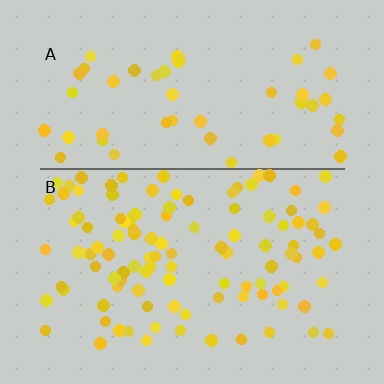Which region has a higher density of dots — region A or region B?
B (the bottom).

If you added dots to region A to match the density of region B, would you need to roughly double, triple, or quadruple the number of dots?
Approximately double.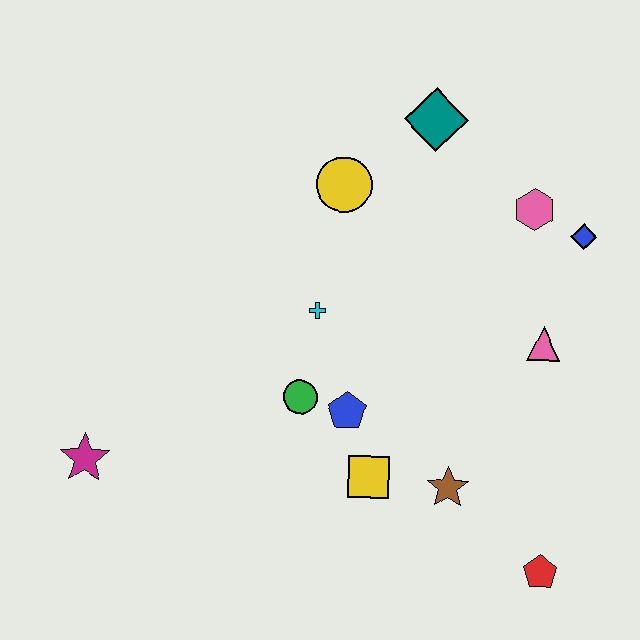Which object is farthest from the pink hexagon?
The magenta star is farthest from the pink hexagon.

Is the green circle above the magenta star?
Yes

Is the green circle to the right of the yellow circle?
No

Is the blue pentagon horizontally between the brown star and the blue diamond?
No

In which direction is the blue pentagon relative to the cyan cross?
The blue pentagon is below the cyan cross.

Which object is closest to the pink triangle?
The blue diamond is closest to the pink triangle.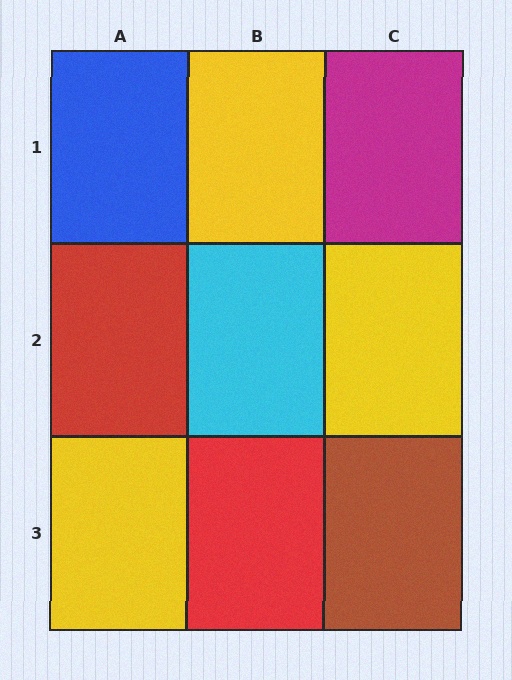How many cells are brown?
1 cell is brown.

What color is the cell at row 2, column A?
Red.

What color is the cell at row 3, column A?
Yellow.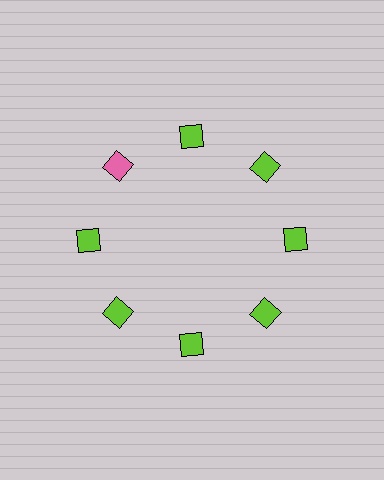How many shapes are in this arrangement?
There are 8 shapes arranged in a ring pattern.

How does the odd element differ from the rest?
It has a different color: pink instead of lime.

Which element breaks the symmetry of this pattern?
The pink diamond at roughly the 10 o'clock position breaks the symmetry. All other shapes are lime diamonds.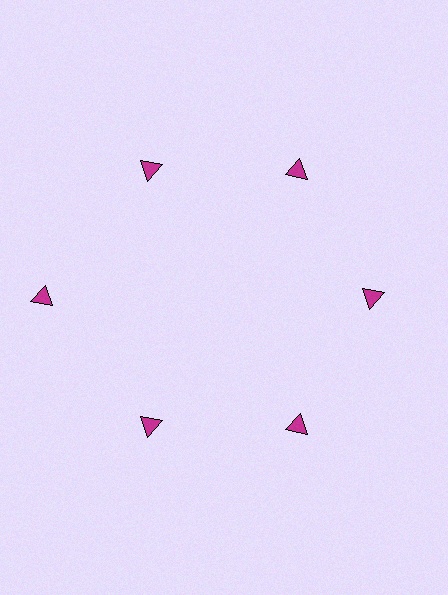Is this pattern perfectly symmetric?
No. The 6 magenta triangles are arranged in a ring, but one element near the 9 o'clock position is pushed outward from the center, breaking the 6-fold rotational symmetry.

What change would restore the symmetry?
The symmetry would be restored by moving it inward, back onto the ring so that all 6 triangles sit at equal angles and equal distance from the center.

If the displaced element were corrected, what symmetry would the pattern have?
It would have 6-fold rotational symmetry — the pattern would map onto itself every 60 degrees.